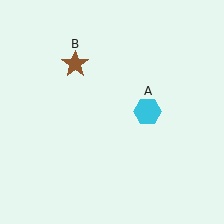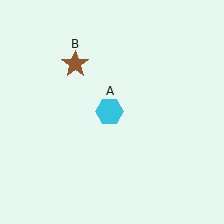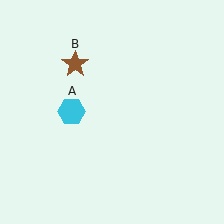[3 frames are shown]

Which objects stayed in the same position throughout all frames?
Brown star (object B) remained stationary.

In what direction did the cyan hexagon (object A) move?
The cyan hexagon (object A) moved left.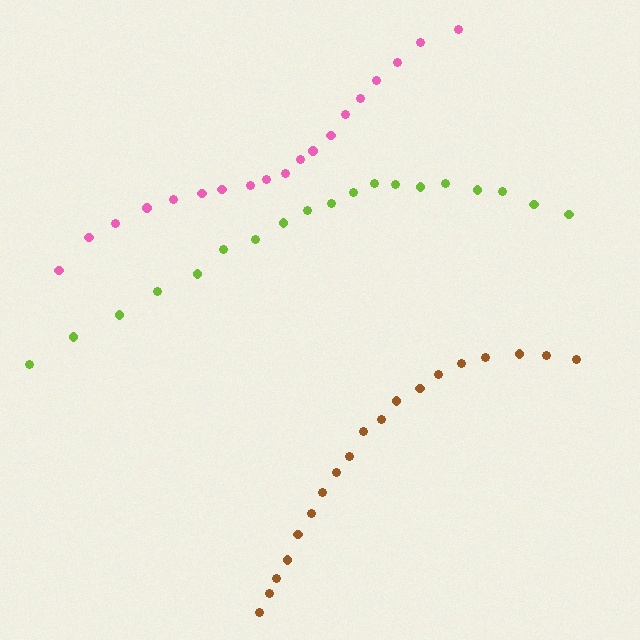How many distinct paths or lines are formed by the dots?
There are 3 distinct paths.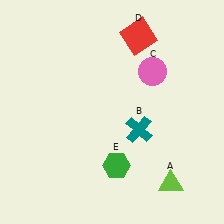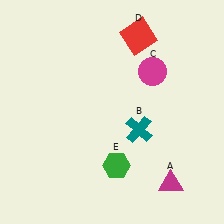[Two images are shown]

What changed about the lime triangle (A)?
In Image 1, A is lime. In Image 2, it changed to magenta.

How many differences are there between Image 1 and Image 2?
There are 2 differences between the two images.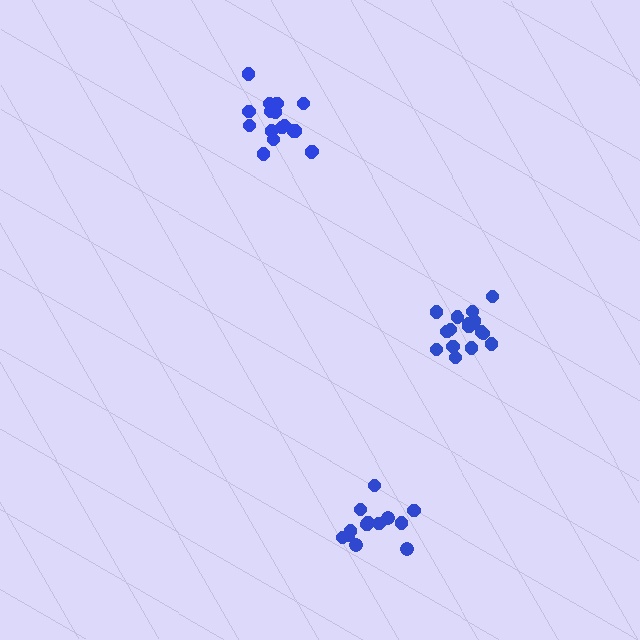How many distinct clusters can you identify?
There are 3 distinct clusters.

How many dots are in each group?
Group 1: 16 dots, Group 2: 17 dots, Group 3: 13 dots (46 total).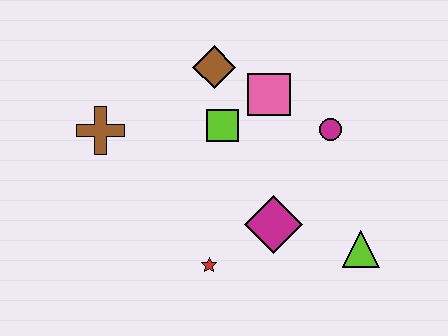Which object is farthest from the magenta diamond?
The brown cross is farthest from the magenta diamond.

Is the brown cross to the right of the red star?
No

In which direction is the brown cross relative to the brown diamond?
The brown cross is to the left of the brown diamond.